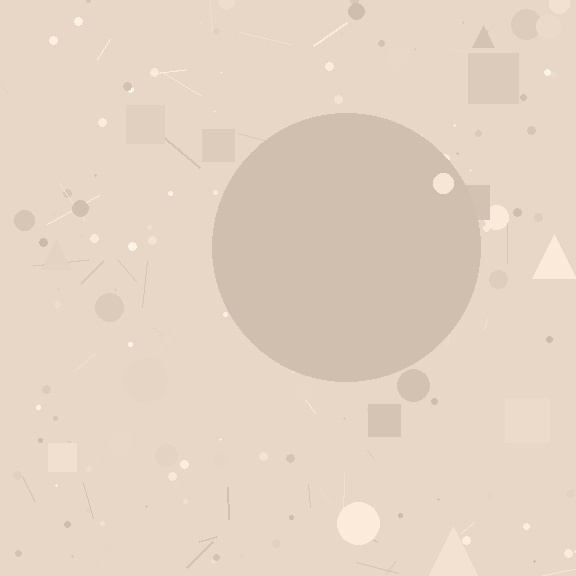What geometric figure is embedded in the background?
A circle is embedded in the background.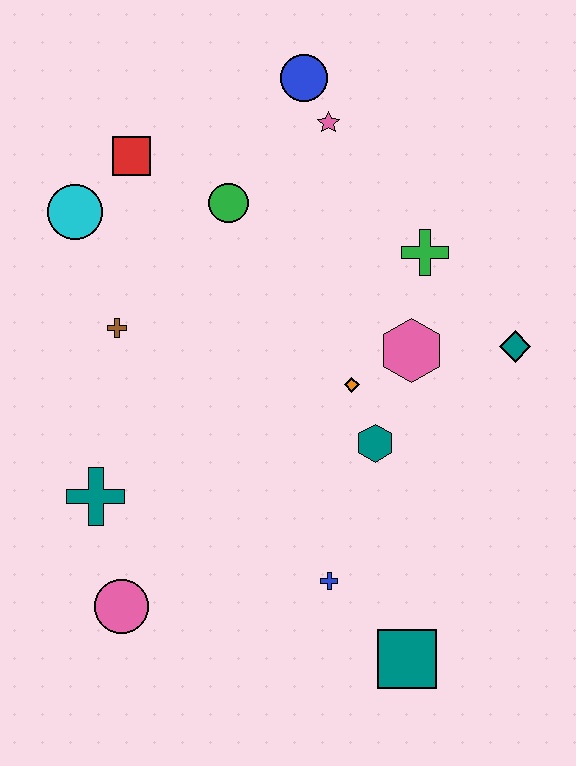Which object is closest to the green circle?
The red square is closest to the green circle.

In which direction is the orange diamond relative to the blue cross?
The orange diamond is above the blue cross.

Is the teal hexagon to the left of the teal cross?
No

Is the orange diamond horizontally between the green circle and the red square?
No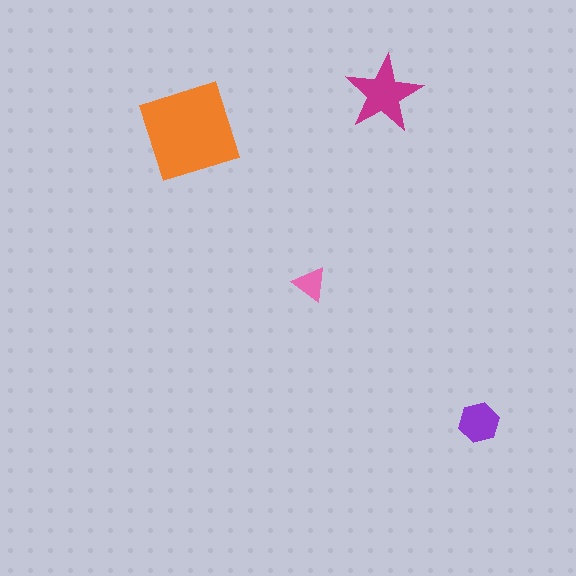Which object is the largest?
The orange square.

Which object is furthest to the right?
The purple hexagon is rightmost.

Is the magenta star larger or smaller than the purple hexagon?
Larger.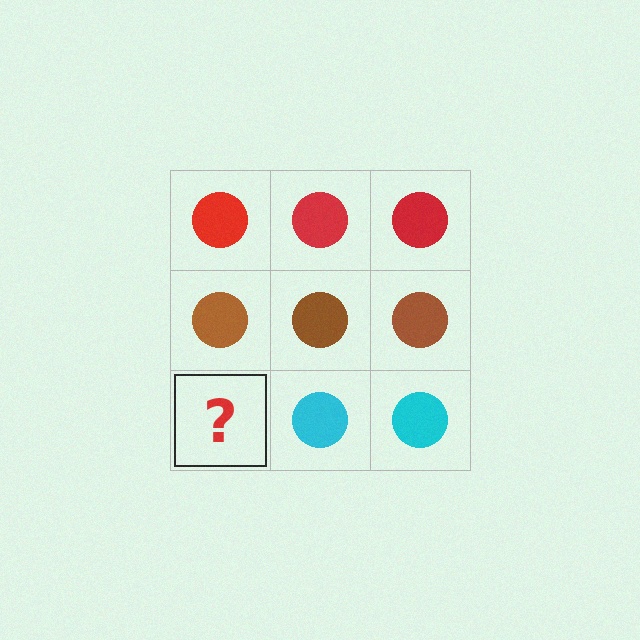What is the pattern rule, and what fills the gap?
The rule is that each row has a consistent color. The gap should be filled with a cyan circle.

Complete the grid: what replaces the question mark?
The question mark should be replaced with a cyan circle.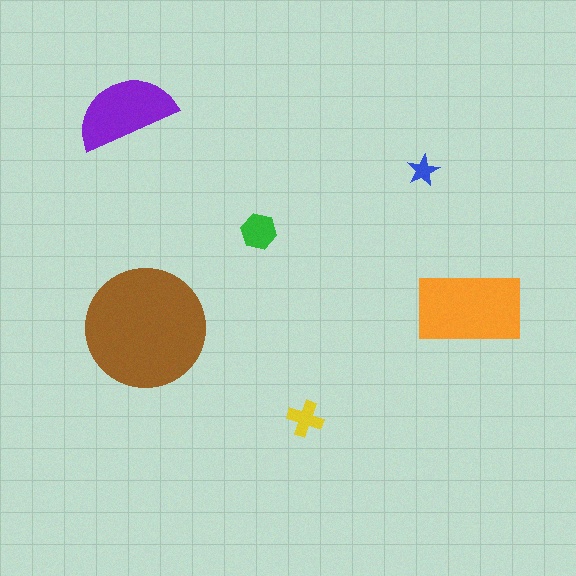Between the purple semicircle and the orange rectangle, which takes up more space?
The orange rectangle.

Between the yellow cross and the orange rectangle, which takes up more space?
The orange rectangle.